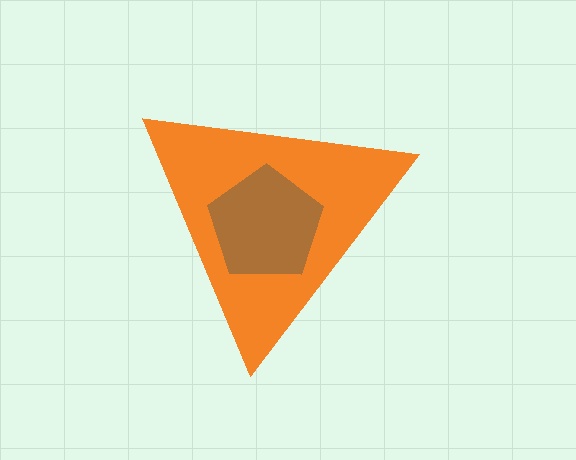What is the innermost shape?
The brown pentagon.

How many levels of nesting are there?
2.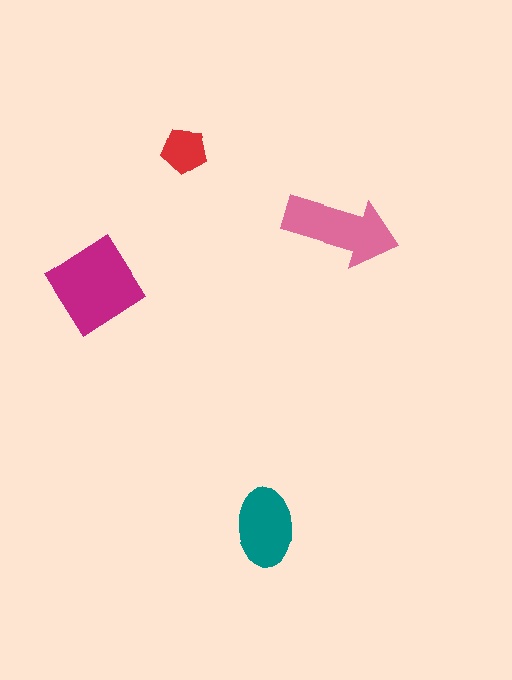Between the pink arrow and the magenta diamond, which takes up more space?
The magenta diamond.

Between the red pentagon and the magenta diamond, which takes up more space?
The magenta diamond.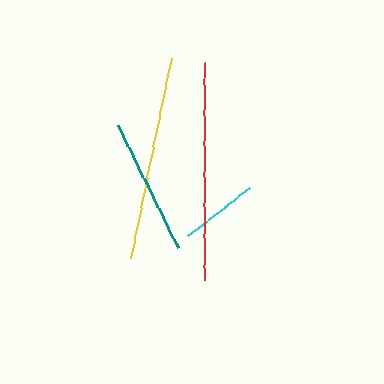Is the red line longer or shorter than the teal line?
The red line is longer than the teal line.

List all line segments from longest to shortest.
From longest to shortest: red, yellow, teal, cyan.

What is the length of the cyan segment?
The cyan segment is approximately 78 pixels long.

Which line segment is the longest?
The red line is the longest at approximately 217 pixels.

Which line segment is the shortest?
The cyan line is the shortest at approximately 78 pixels.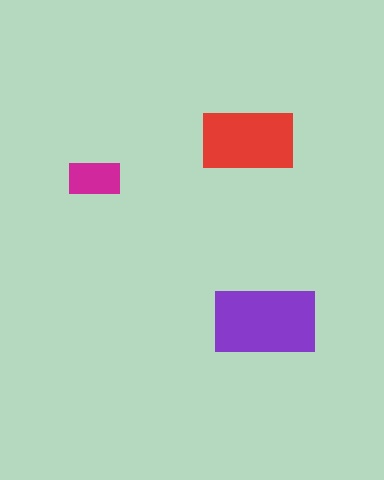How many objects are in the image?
There are 3 objects in the image.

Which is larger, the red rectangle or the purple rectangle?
The purple one.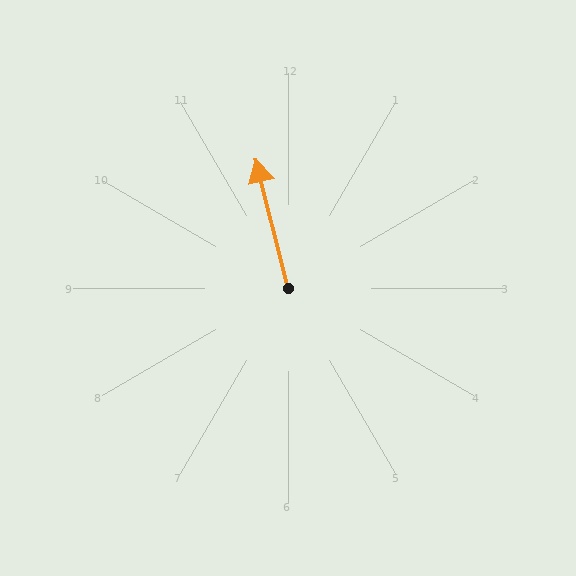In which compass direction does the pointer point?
North.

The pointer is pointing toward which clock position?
Roughly 12 o'clock.